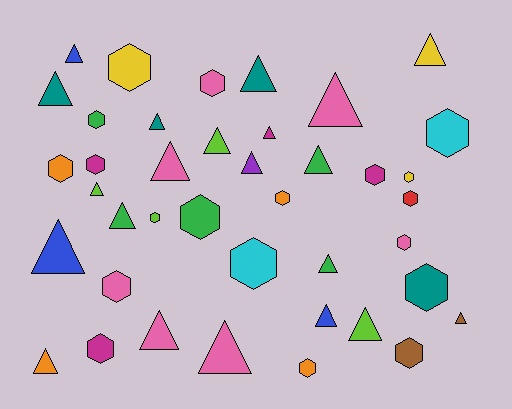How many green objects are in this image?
There are 5 green objects.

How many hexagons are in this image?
There are 19 hexagons.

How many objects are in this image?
There are 40 objects.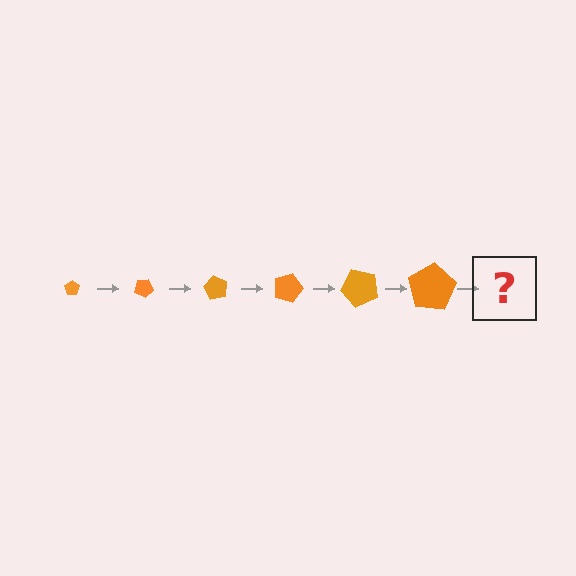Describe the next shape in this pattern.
It should be a pentagon, larger than the previous one and rotated 180 degrees from the start.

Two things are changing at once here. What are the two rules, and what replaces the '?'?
The two rules are that the pentagon grows larger each step and it rotates 30 degrees each step. The '?' should be a pentagon, larger than the previous one and rotated 180 degrees from the start.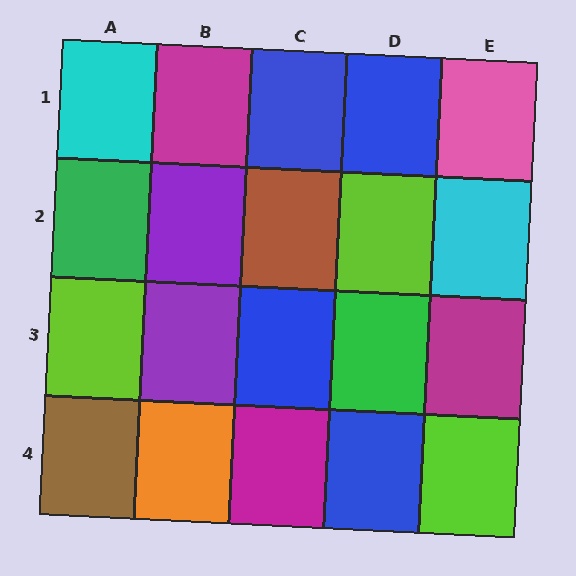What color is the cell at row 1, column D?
Blue.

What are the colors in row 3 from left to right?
Lime, purple, blue, green, magenta.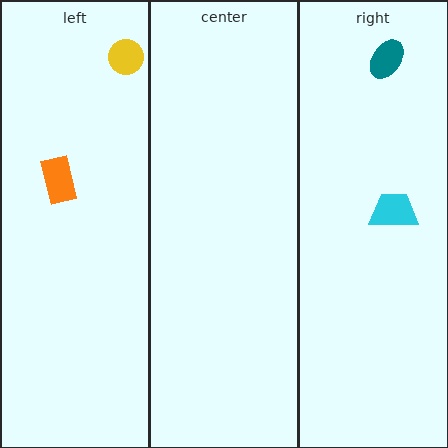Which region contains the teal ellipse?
The right region.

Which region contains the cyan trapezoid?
The right region.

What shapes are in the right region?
The cyan trapezoid, the teal ellipse.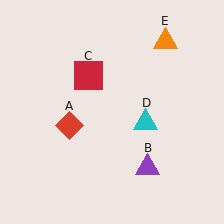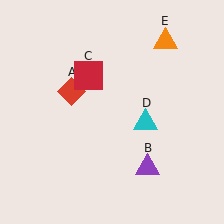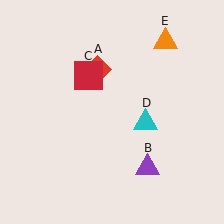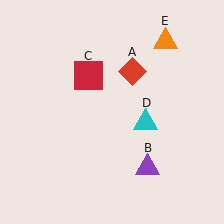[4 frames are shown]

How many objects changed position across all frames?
1 object changed position: red diamond (object A).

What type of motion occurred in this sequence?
The red diamond (object A) rotated clockwise around the center of the scene.